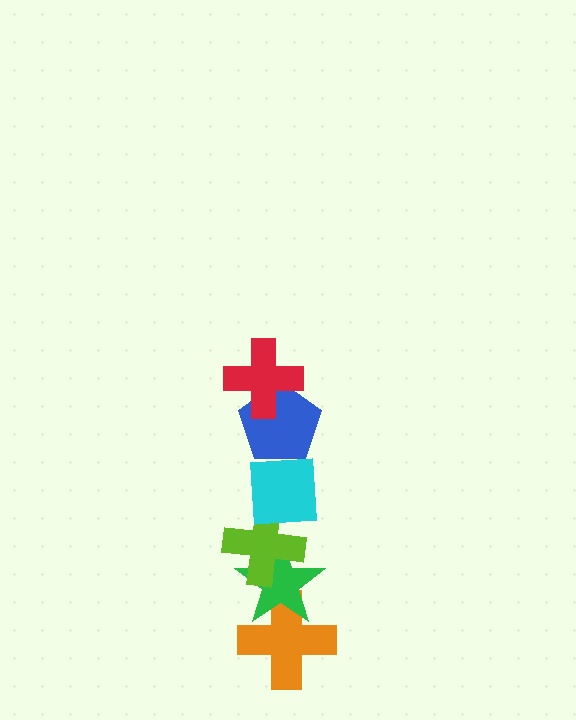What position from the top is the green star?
The green star is 5th from the top.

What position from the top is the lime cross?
The lime cross is 4th from the top.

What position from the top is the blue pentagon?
The blue pentagon is 2nd from the top.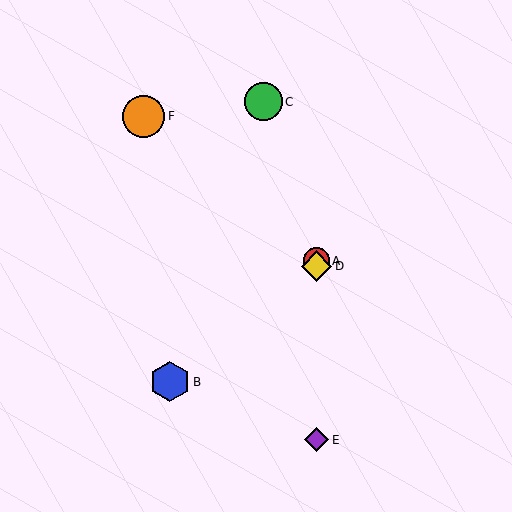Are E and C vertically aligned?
No, E is at x≈316 and C is at x≈263.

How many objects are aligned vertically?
3 objects (A, D, E) are aligned vertically.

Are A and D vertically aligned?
Yes, both are at x≈316.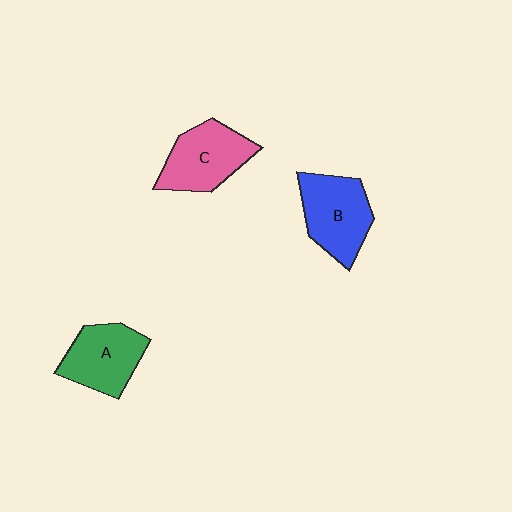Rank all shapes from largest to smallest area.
From largest to smallest: B (blue), C (pink), A (green).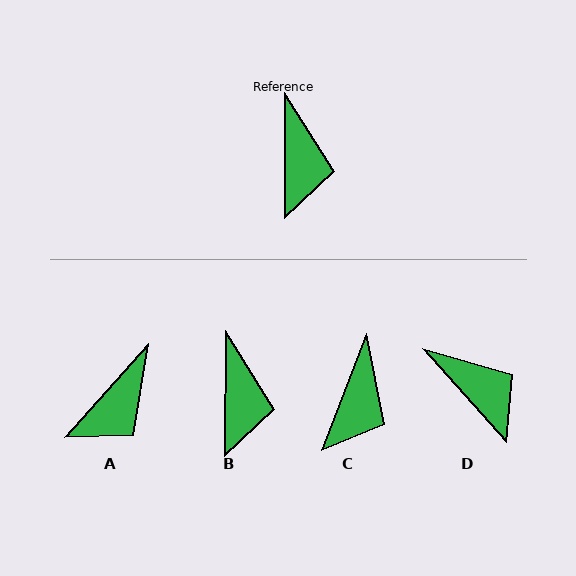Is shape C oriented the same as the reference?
No, it is off by about 20 degrees.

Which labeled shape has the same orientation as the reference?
B.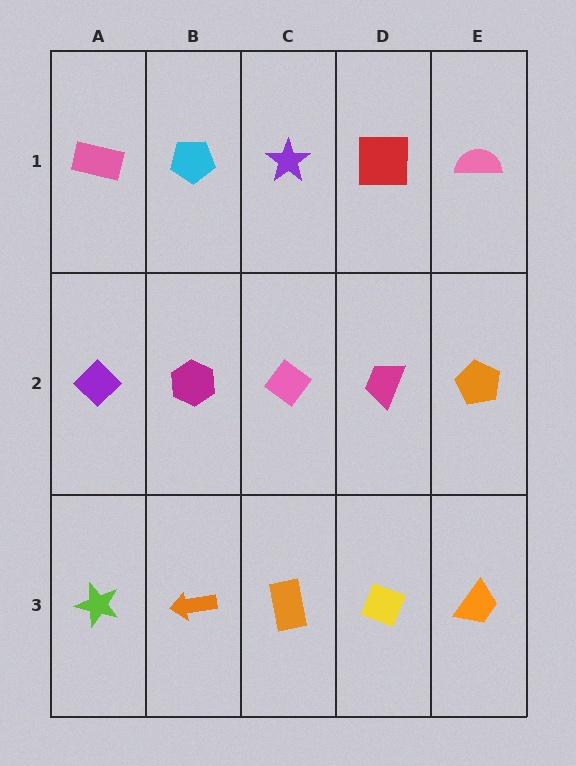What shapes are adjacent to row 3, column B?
A magenta hexagon (row 2, column B), a lime star (row 3, column A), an orange rectangle (row 3, column C).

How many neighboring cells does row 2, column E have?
3.